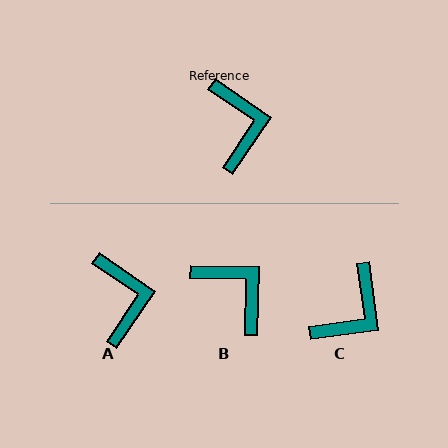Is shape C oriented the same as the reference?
No, it is off by about 48 degrees.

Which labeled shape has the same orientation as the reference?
A.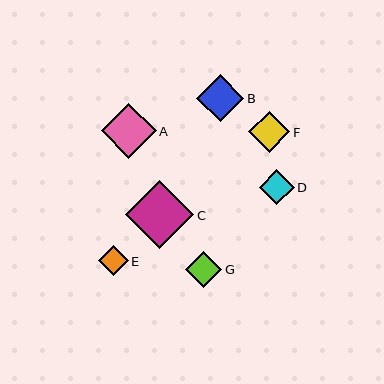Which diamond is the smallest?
Diamond E is the smallest with a size of approximately 30 pixels.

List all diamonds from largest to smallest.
From largest to smallest: C, A, B, F, G, D, E.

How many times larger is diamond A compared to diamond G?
Diamond A is approximately 1.5 times the size of diamond G.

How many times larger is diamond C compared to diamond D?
Diamond C is approximately 2.0 times the size of diamond D.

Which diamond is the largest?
Diamond C is the largest with a size of approximately 68 pixels.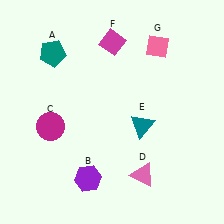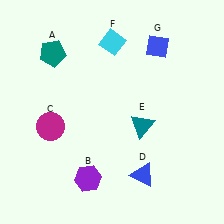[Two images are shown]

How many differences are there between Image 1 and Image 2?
There are 3 differences between the two images.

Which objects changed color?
D changed from pink to blue. F changed from magenta to cyan. G changed from pink to blue.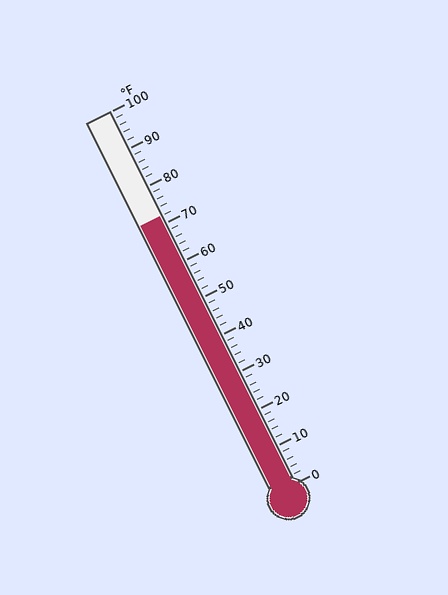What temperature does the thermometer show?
The thermometer shows approximately 72°F.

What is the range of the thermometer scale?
The thermometer scale ranges from 0°F to 100°F.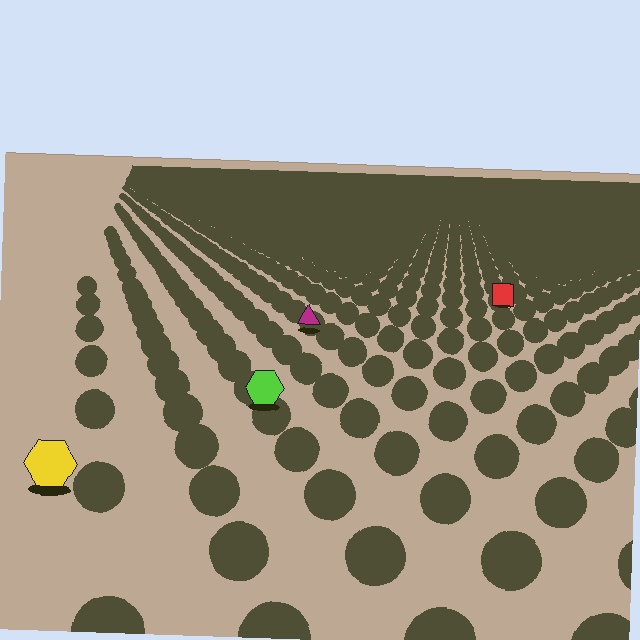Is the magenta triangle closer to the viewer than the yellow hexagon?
No. The yellow hexagon is closer — you can tell from the texture gradient: the ground texture is coarser near it.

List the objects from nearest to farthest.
From nearest to farthest: the yellow hexagon, the lime hexagon, the magenta triangle, the red square.